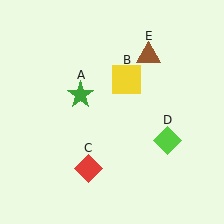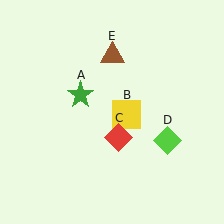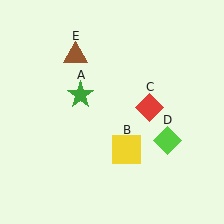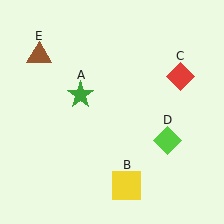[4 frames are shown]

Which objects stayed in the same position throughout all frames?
Green star (object A) and lime diamond (object D) remained stationary.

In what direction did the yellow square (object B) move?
The yellow square (object B) moved down.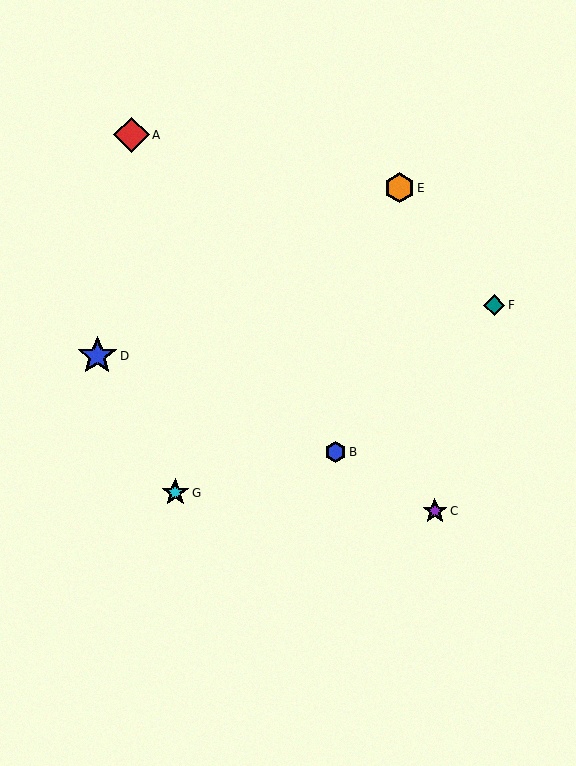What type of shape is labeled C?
Shape C is a purple star.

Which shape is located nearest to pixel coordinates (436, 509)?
The purple star (labeled C) at (435, 511) is nearest to that location.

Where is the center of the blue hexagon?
The center of the blue hexagon is at (335, 452).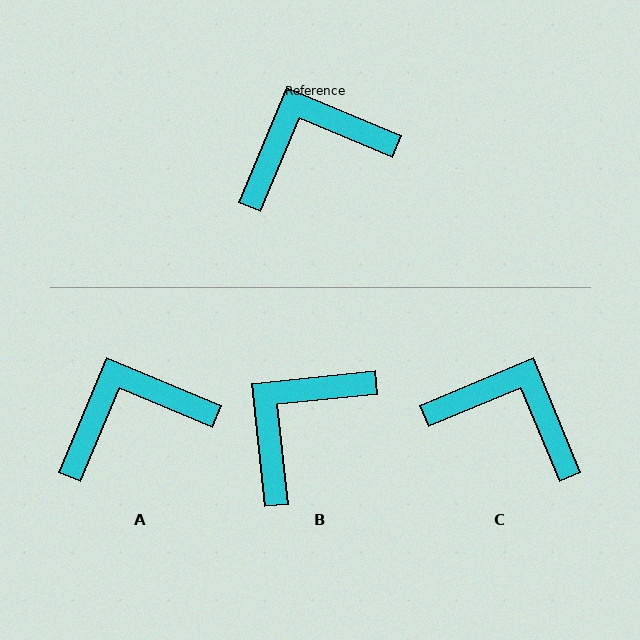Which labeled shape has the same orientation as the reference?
A.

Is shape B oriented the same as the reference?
No, it is off by about 29 degrees.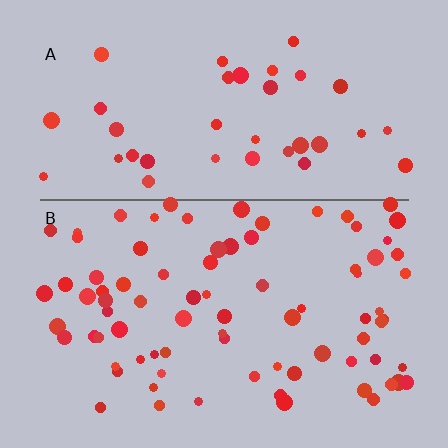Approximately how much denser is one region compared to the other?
Approximately 2.1× — region B over region A.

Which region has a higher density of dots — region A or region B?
B (the bottom).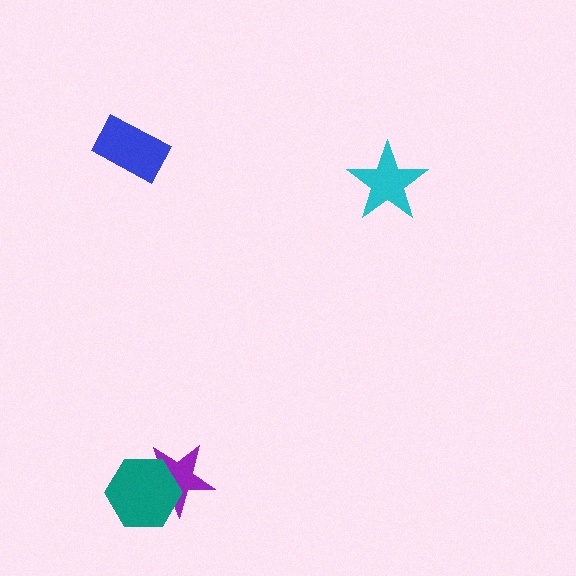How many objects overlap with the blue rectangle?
0 objects overlap with the blue rectangle.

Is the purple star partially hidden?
Yes, it is partially covered by another shape.